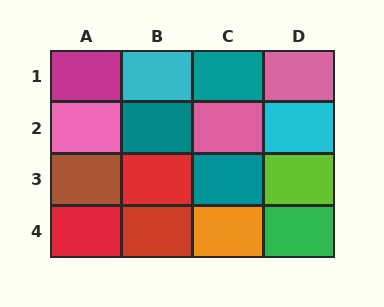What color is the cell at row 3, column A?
Brown.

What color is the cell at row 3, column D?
Lime.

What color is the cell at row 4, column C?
Orange.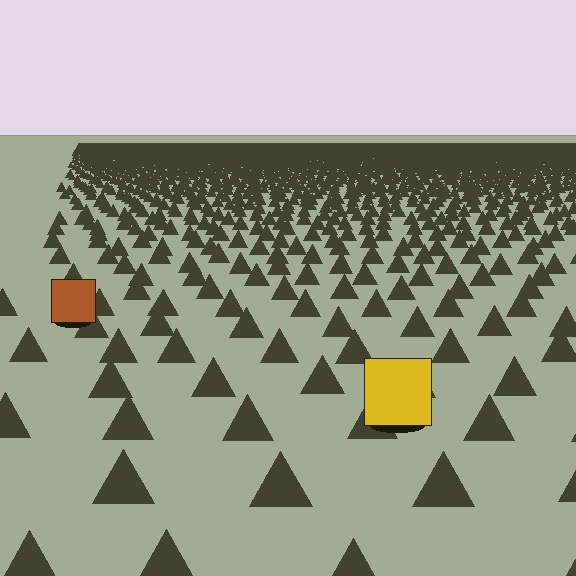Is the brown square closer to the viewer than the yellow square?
No. The yellow square is closer — you can tell from the texture gradient: the ground texture is coarser near it.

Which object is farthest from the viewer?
The brown square is farthest from the viewer. It appears smaller and the ground texture around it is denser.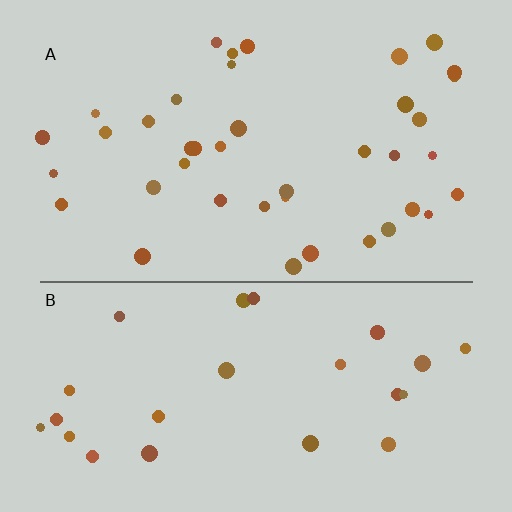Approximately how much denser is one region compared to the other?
Approximately 1.6× — region A over region B.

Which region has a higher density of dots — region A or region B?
A (the top).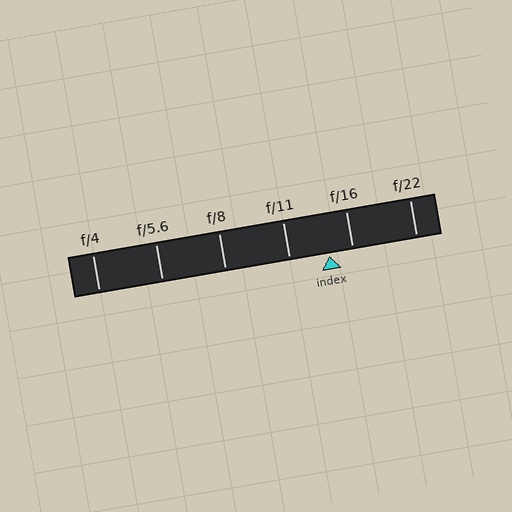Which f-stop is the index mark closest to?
The index mark is closest to f/16.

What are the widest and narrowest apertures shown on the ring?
The widest aperture shown is f/4 and the narrowest is f/22.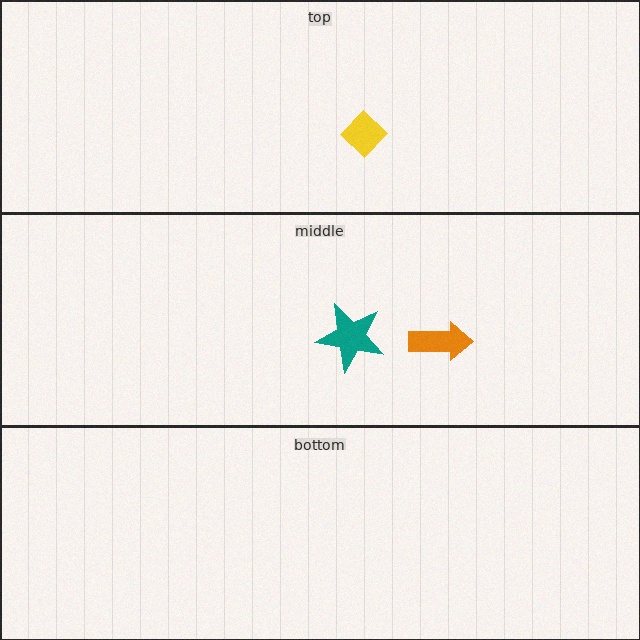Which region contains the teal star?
The middle region.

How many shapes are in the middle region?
2.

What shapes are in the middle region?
The teal star, the orange arrow.